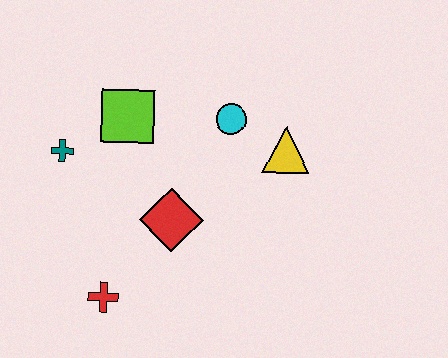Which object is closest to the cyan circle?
The yellow triangle is closest to the cyan circle.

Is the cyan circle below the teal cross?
No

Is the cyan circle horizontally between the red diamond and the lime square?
No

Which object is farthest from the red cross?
The yellow triangle is farthest from the red cross.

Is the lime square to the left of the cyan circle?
Yes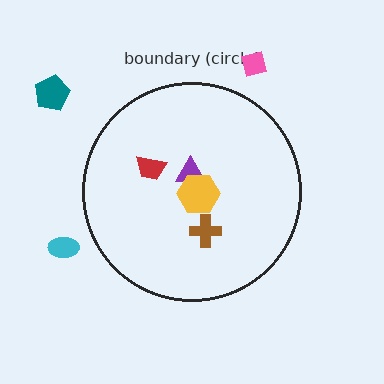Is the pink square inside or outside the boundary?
Outside.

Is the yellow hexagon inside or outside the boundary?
Inside.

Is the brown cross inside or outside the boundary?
Inside.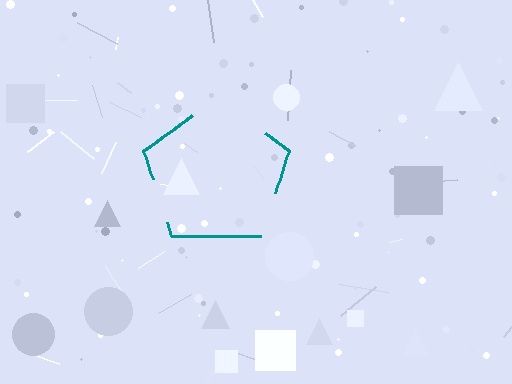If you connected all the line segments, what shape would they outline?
They would outline a pentagon.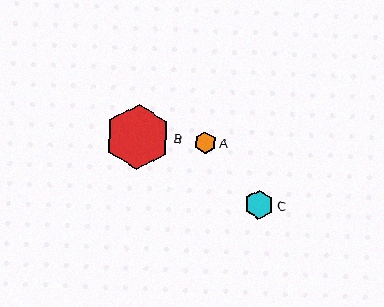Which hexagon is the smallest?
Hexagon A is the smallest with a size of approximately 22 pixels.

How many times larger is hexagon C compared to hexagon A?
Hexagon C is approximately 1.3 times the size of hexagon A.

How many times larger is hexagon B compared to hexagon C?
Hexagon B is approximately 2.2 times the size of hexagon C.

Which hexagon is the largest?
Hexagon B is the largest with a size of approximately 66 pixels.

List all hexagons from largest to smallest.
From largest to smallest: B, C, A.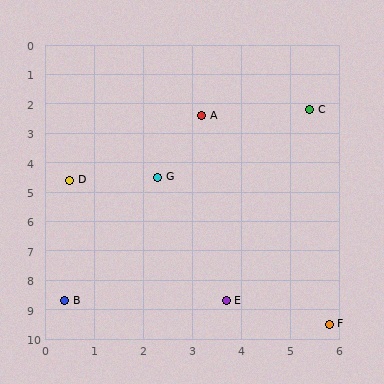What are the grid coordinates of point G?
Point G is at approximately (2.3, 4.5).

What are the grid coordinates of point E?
Point E is at approximately (3.7, 8.7).